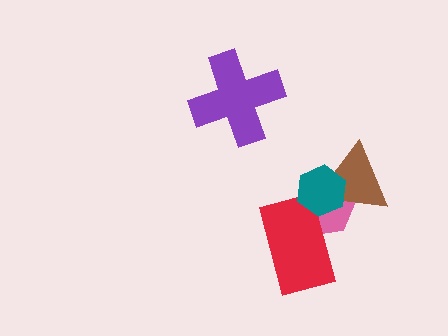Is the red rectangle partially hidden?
Yes, it is partially covered by another shape.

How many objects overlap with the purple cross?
0 objects overlap with the purple cross.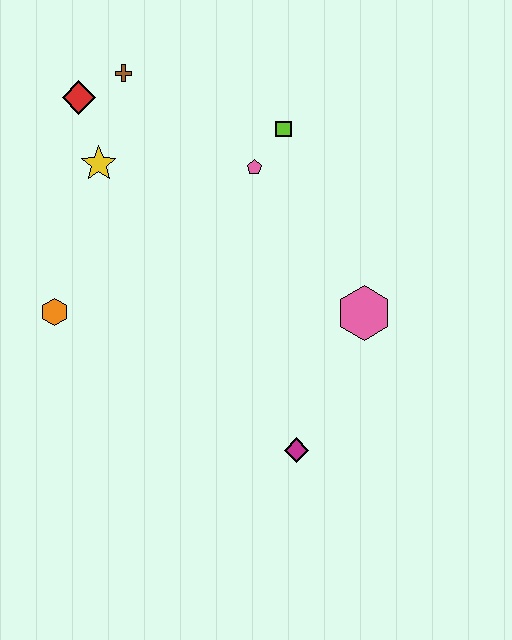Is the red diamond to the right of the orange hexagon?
Yes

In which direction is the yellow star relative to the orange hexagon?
The yellow star is above the orange hexagon.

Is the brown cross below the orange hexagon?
No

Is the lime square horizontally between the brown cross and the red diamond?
No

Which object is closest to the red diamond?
The brown cross is closest to the red diamond.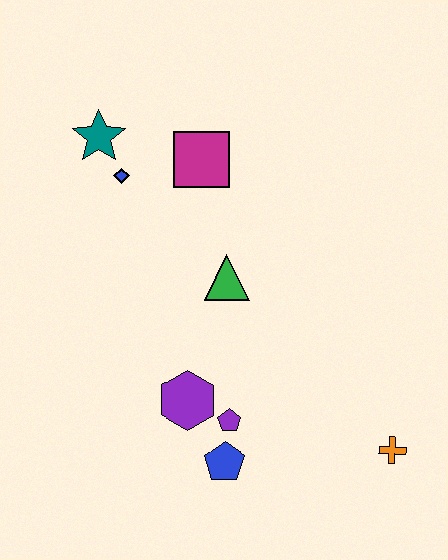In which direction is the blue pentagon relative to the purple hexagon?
The blue pentagon is below the purple hexagon.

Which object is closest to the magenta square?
The blue diamond is closest to the magenta square.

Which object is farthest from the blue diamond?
The orange cross is farthest from the blue diamond.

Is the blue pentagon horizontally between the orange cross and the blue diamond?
Yes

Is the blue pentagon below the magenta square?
Yes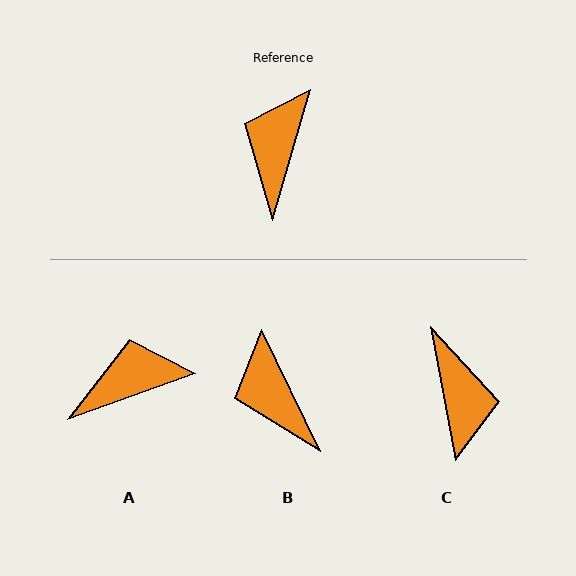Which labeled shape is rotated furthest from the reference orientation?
C, about 153 degrees away.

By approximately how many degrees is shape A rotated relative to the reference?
Approximately 54 degrees clockwise.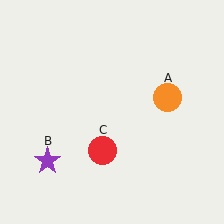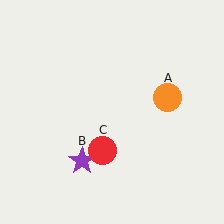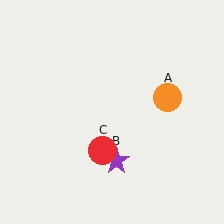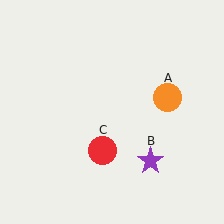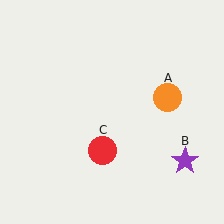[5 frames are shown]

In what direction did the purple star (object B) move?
The purple star (object B) moved right.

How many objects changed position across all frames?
1 object changed position: purple star (object B).